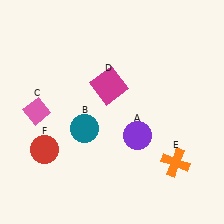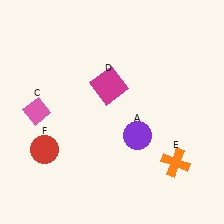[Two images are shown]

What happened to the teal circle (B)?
The teal circle (B) was removed in Image 2. It was in the bottom-left area of Image 1.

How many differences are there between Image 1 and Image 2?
There is 1 difference between the two images.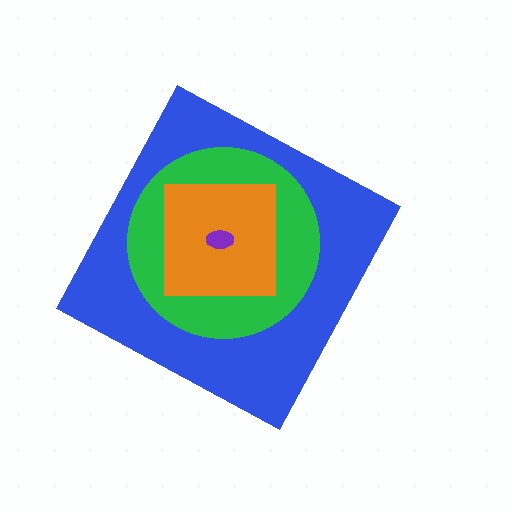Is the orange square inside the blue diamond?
Yes.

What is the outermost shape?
The blue diamond.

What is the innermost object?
The purple ellipse.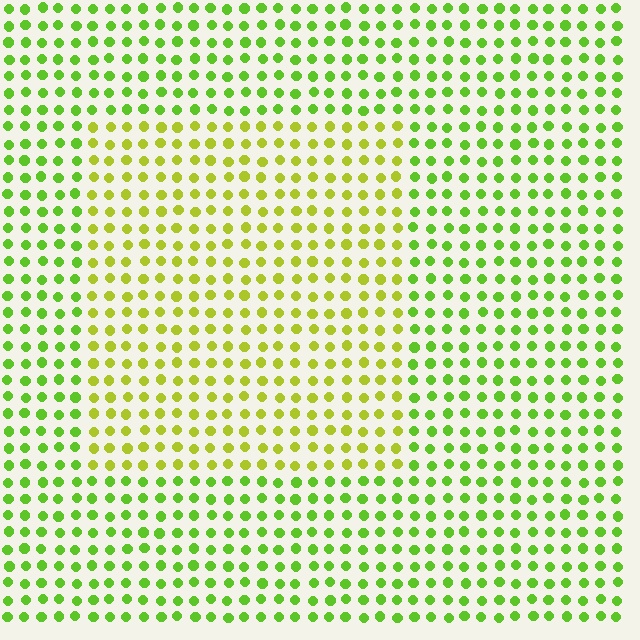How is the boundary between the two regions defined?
The boundary is defined purely by a slight shift in hue (about 30 degrees). Spacing, size, and orientation are identical on both sides.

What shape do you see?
I see a rectangle.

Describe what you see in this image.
The image is filled with small lime elements in a uniform arrangement. A rectangle-shaped region is visible where the elements are tinted to a slightly different hue, forming a subtle color boundary.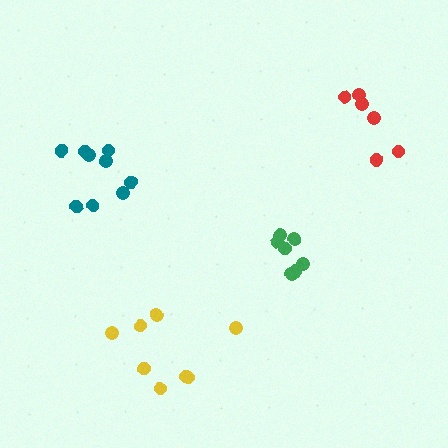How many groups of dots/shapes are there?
There are 4 groups.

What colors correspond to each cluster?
The clusters are colored: red, green, yellow, teal.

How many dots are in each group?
Group 1: 6 dots, Group 2: 7 dots, Group 3: 8 dots, Group 4: 9 dots (30 total).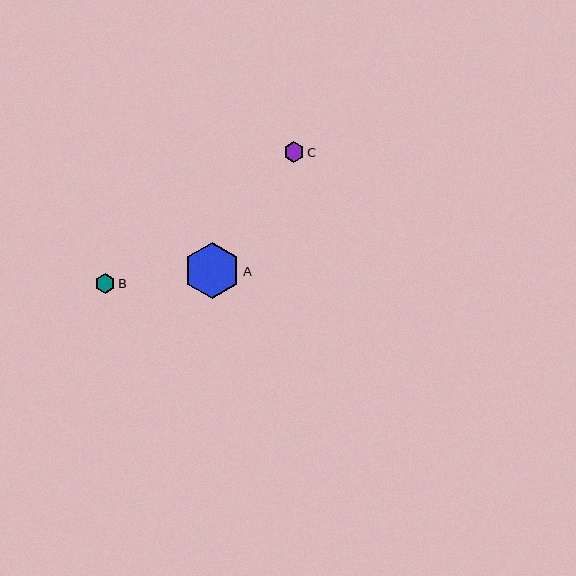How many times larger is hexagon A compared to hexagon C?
Hexagon A is approximately 2.7 times the size of hexagon C.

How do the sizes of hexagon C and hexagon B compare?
Hexagon C and hexagon B are approximately the same size.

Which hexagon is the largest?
Hexagon A is the largest with a size of approximately 56 pixels.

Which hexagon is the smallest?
Hexagon B is the smallest with a size of approximately 20 pixels.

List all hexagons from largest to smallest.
From largest to smallest: A, C, B.